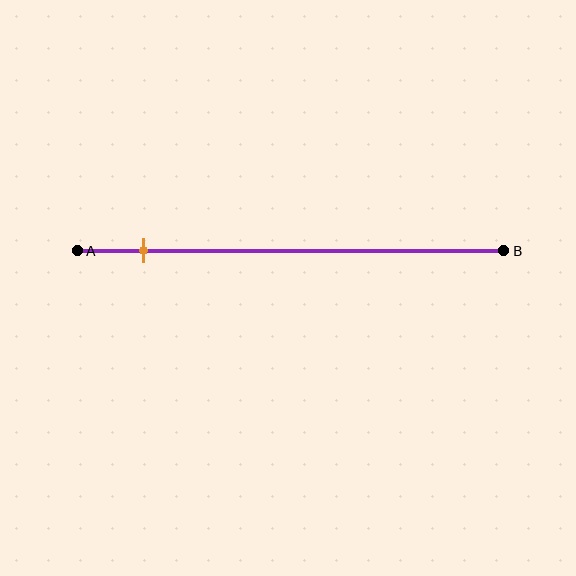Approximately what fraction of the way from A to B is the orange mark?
The orange mark is approximately 15% of the way from A to B.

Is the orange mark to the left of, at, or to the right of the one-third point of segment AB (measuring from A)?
The orange mark is to the left of the one-third point of segment AB.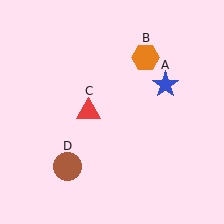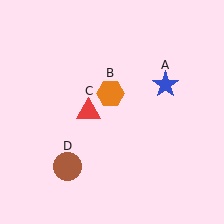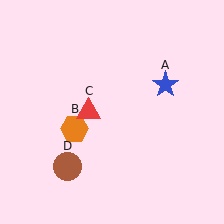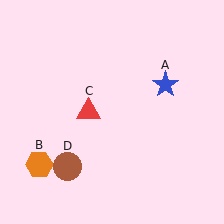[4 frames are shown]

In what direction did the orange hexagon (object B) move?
The orange hexagon (object B) moved down and to the left.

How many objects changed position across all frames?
1 object changed position: orange hexagon (object B).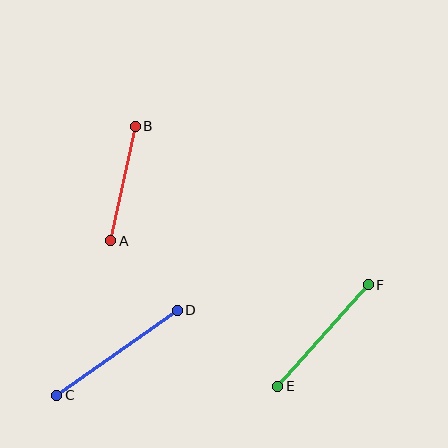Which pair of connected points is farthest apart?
Points C and D are farthest apart.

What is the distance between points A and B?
The distance is approximately 117 pixels.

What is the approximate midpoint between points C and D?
The midpoint is at approximately (117, 353) pixels.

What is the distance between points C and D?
The distance is approximately 147 pixels.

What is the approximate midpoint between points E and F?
The midpoint is at approximately (323, 335) pixels.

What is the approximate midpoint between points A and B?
The midpoint is at approximately (123, 184) pixels.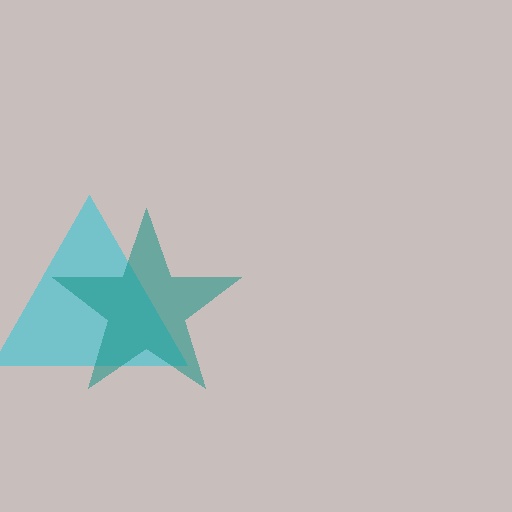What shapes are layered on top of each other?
The layered shapes are: a cyan triangle, a teal star.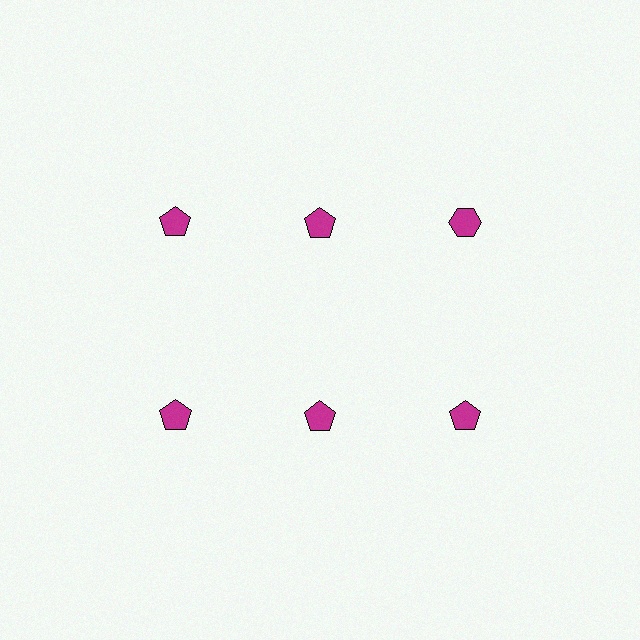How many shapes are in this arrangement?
There are 6 shapes arranged in a grid pattern.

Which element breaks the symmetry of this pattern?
The magenta hexagon in the top row, center column breaks the symmetry. All other shapes are magenta pentagons.